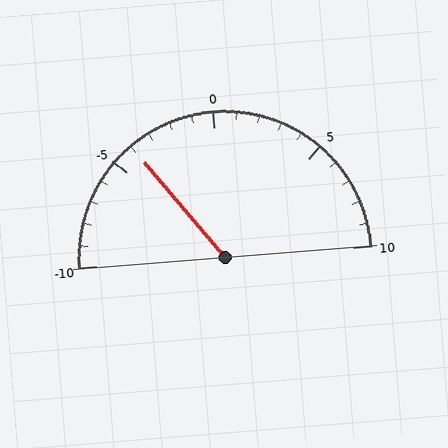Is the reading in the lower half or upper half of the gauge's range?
The reading is in the lower half of the range (-10 to 10).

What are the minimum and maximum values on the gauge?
The gauge ranges from -10 to 10.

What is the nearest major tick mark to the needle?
The nearest major tick mark is -5.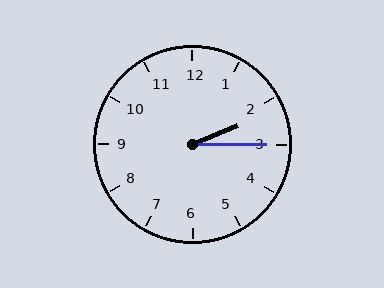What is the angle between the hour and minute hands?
Approximately 22 degrees.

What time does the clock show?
2:15.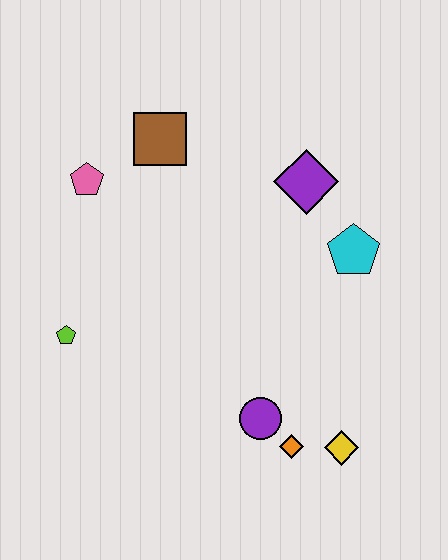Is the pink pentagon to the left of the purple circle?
Yes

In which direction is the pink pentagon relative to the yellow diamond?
The pink pentagon is above the yellow diamond.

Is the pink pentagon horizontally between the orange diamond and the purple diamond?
No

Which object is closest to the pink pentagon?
The brown square is closest to the pink pentagon.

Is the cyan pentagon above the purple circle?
Yes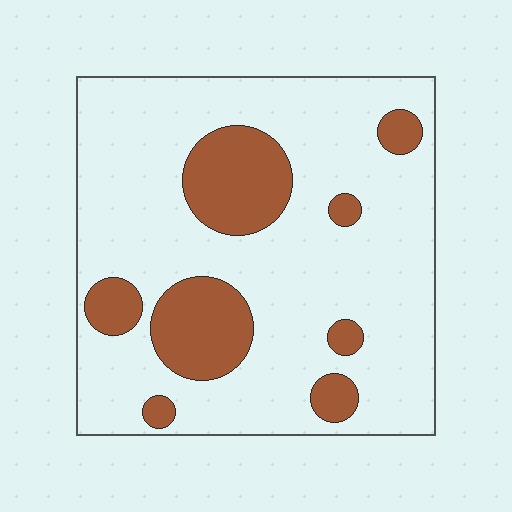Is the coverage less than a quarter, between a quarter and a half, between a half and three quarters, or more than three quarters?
Less than a quarter.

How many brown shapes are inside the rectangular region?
8.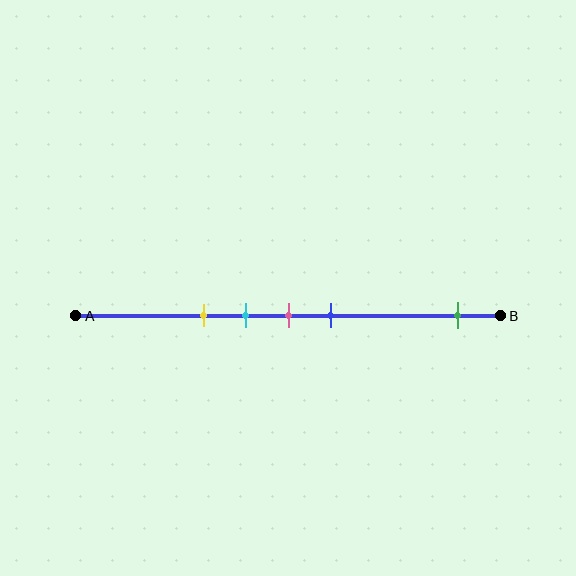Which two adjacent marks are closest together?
The cyan and pink marks are the closest adjacent pair.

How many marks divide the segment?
There are 5 marks dividing the segment.